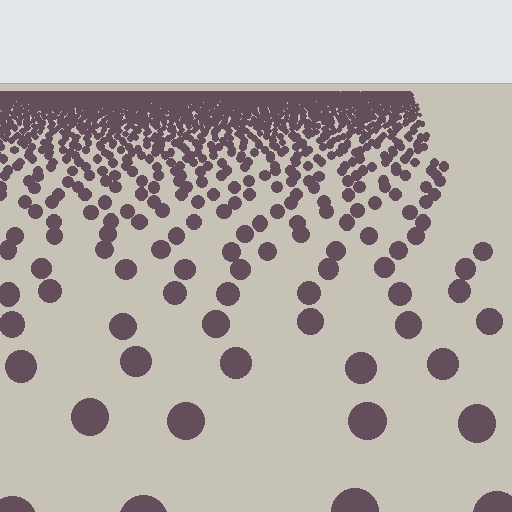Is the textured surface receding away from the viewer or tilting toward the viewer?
The surface is receding away from the viewer. Texture elements get smaller and denser toward the top.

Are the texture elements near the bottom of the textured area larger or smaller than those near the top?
Larger. Near the bottom, elements are closer to the viewer and appear at a bigger on-screen size.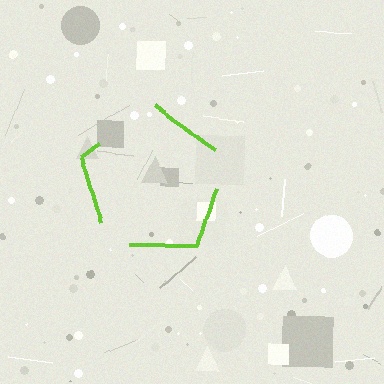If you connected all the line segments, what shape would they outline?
They would outline a pentagon.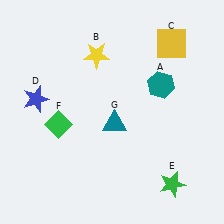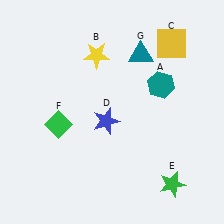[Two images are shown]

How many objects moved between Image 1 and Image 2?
2 objects moved between the two images.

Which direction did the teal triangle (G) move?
The teal triangle (G) moved up.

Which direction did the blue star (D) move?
The blue star (D) moved right.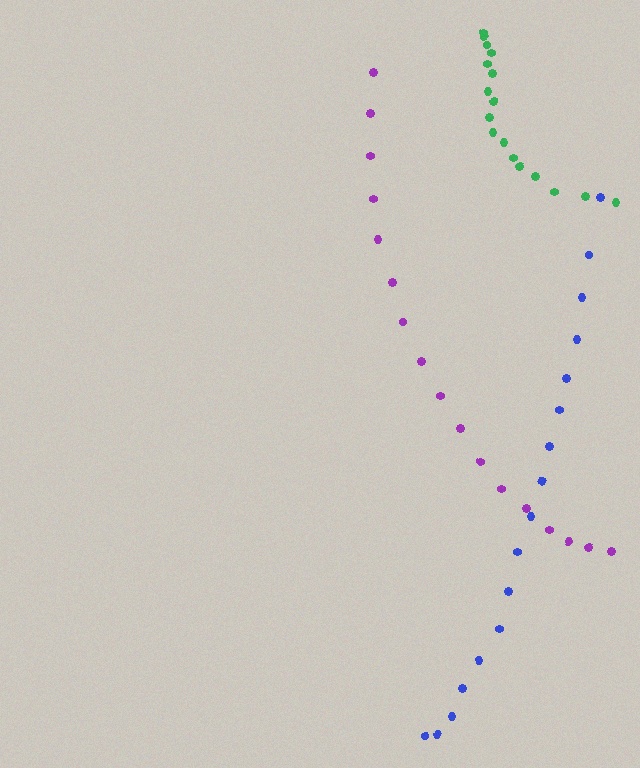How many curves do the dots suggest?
There are 3 distinct paths.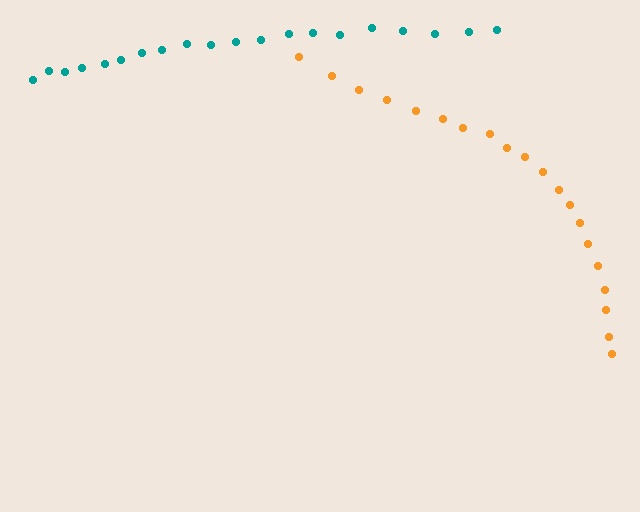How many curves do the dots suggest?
There are 2 distinct paths.